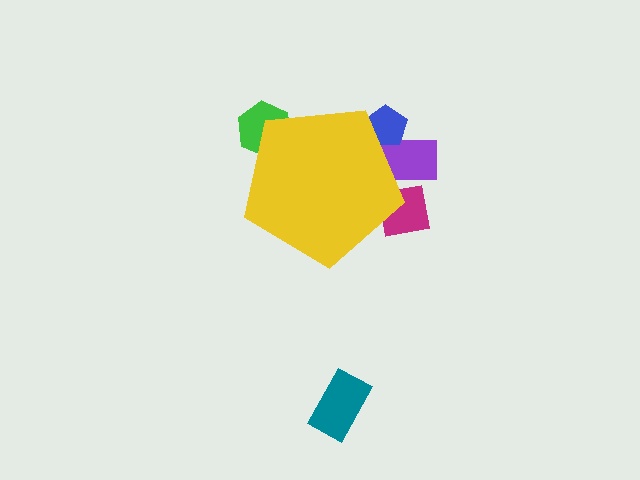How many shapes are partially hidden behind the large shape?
4 shapes are partially hidden.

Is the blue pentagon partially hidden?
Yes, the blue pentagon is partially hidden behind the yellow pentagon.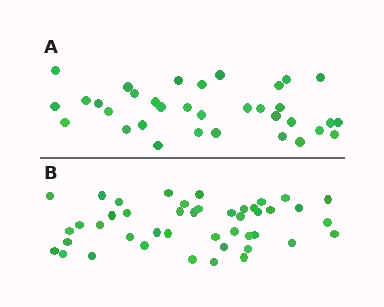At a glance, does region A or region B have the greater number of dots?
Region B (the bottom region) has more dots.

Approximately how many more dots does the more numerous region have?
Region B has roughly 10 or so more dots than region A.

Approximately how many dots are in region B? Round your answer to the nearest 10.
About 40 dots. (The exact count is 44, which rounds to 40.)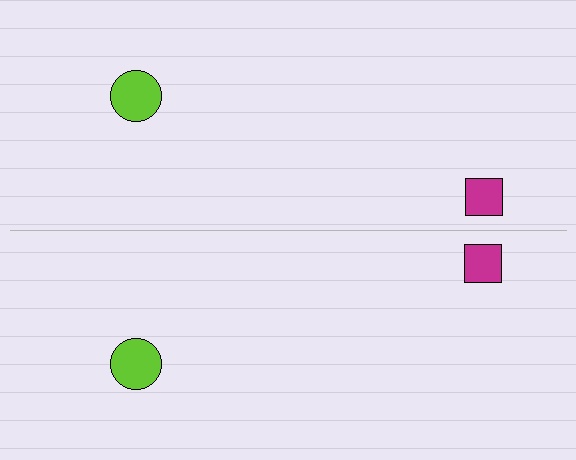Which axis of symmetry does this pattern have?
The pattern has a horizontal axis of symmetry running through the center of the image.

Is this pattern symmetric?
Yes, this pattern has bilateral (reflection) symmetry.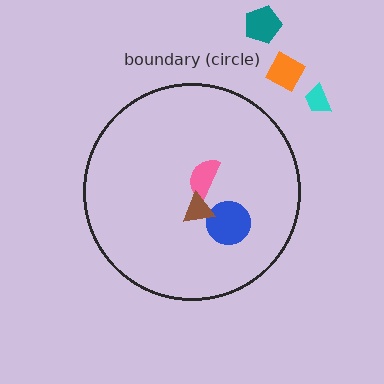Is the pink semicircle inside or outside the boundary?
Inside.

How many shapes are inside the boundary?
3 inside, 3 outside.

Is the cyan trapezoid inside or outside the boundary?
Outside.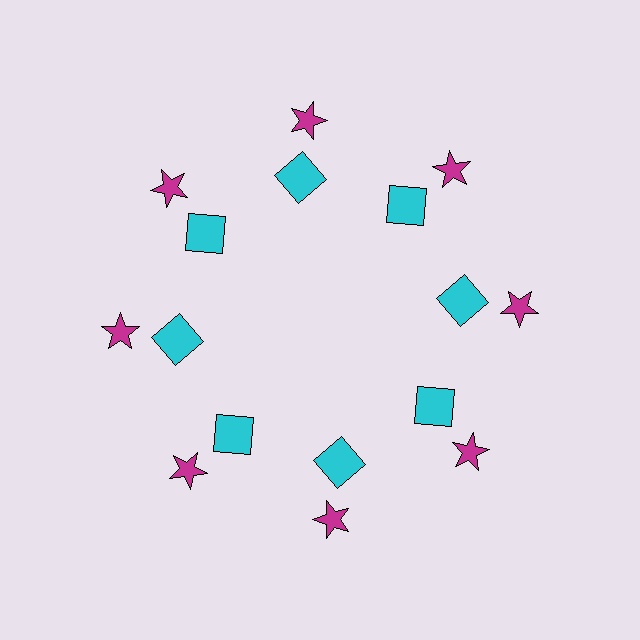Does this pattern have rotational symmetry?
Yes, this pattern has 8-fold rotational symmetry. It looks the same after rotating 45 degrees around the center.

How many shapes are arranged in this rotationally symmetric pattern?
There are 16 shapes, arranged in 8 groups of 2.